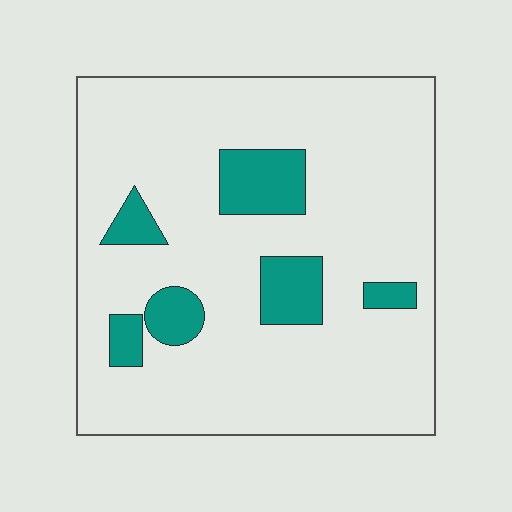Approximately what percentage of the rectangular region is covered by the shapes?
Approximately 15%.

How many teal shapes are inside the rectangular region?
6.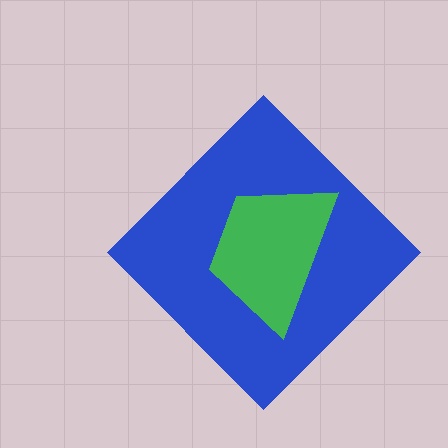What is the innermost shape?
The green trapezoid.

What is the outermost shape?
The blue diamond.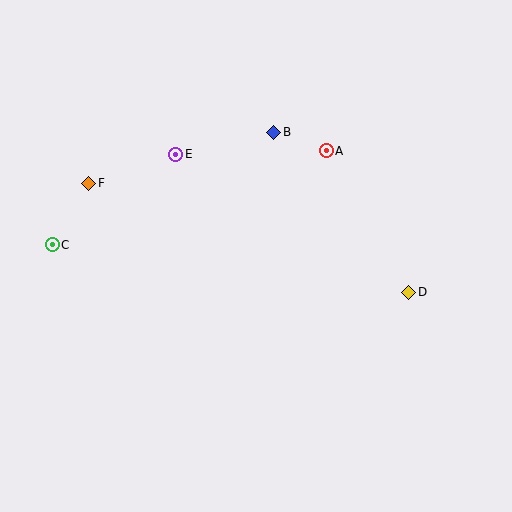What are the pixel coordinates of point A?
Point A is at (326, 151).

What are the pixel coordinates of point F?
Point F is at (89, 183).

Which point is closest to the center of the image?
Point B at (274, 132) is closest to the center.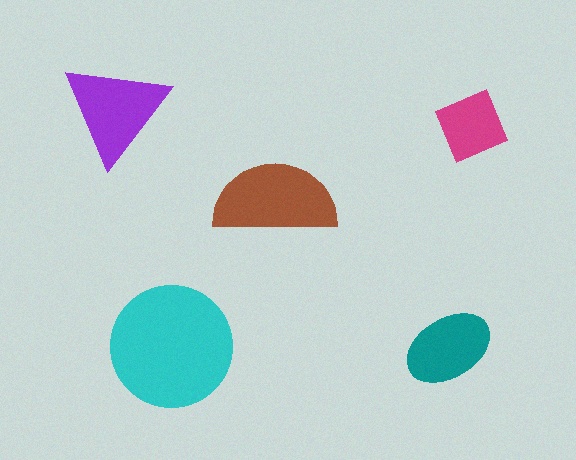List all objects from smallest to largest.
The magenta square, the teal ellipse, the purple triangle, the brown semicircle, the cyan circle.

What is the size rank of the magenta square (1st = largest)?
5th.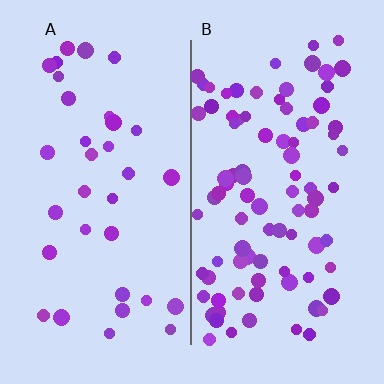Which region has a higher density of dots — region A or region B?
B (the right).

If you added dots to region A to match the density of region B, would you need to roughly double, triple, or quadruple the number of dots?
Approximately triple.